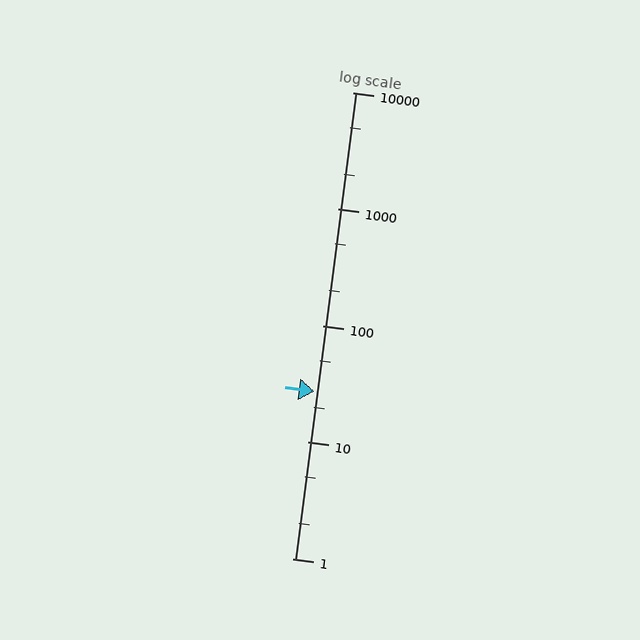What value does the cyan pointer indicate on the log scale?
The pointer indicates approximately 27.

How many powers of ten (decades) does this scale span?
The scale spans 4 decades, from 1 to 10000.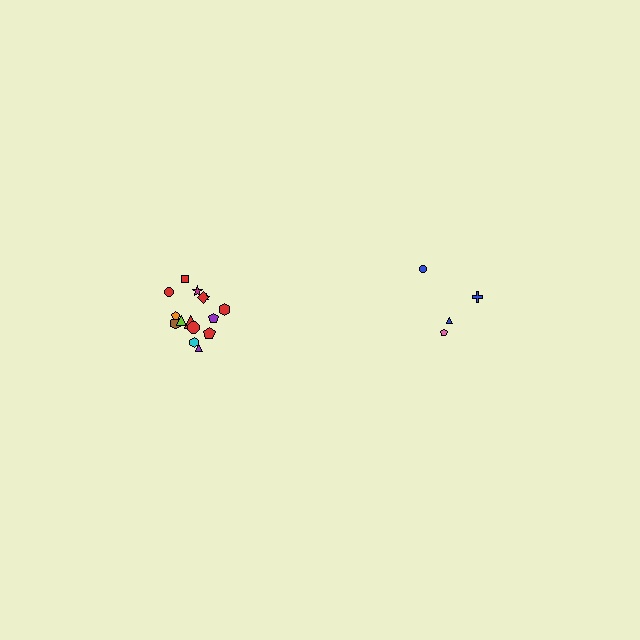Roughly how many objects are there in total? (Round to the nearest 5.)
Roughly 20 objects in total.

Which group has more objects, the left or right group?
The left group.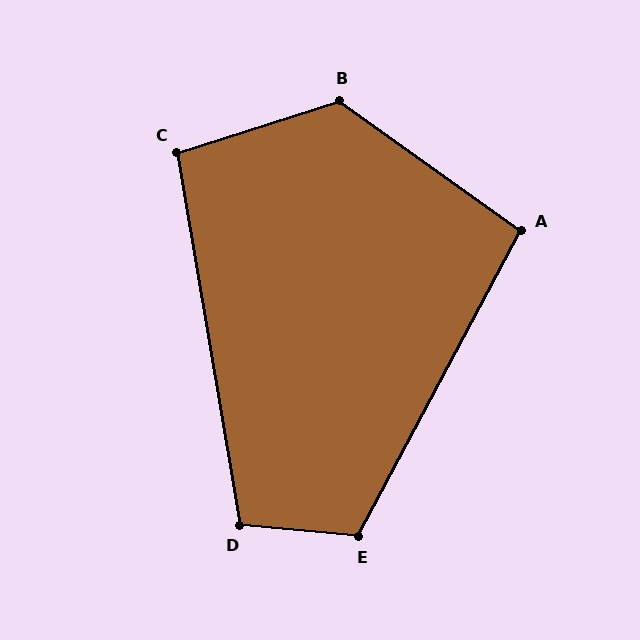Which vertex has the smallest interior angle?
A, at approximately 98 degrees.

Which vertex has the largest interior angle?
B, at approximately 127 degrees.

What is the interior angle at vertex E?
Approximately 112 degrees (obtuse).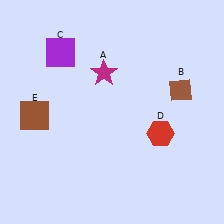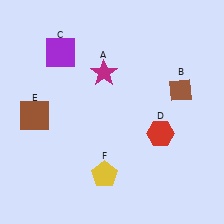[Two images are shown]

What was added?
A yellow pentagon (F) was added in Image 2.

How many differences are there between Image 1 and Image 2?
There is 1 difference between the two images.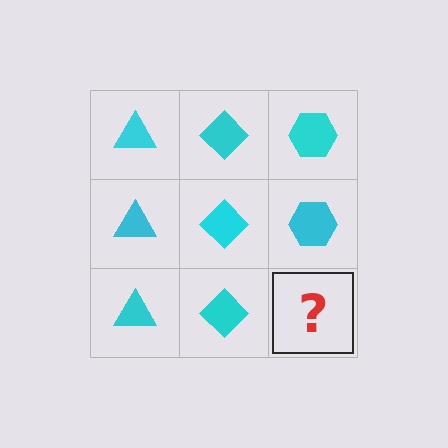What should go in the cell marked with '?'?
The missing cell should contain a cyan hexagon.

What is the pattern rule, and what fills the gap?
The rule is that each column has a consistent shape. The gap should be filled with a cyan hexagon.